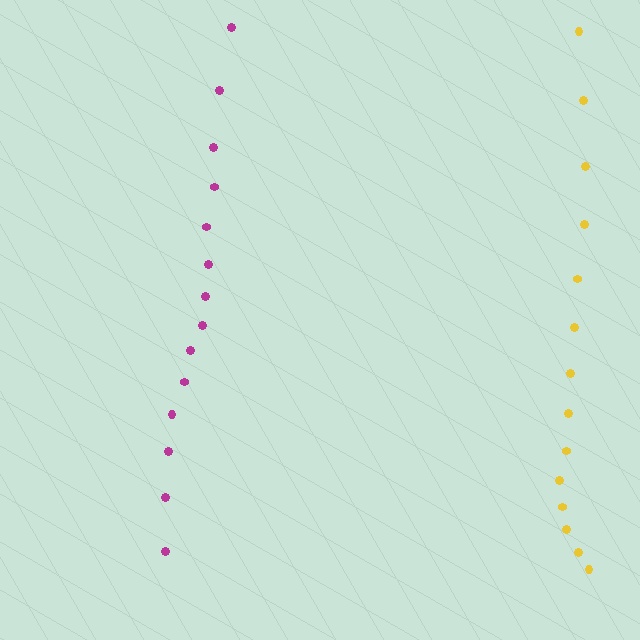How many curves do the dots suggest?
There are 2 distinct paths.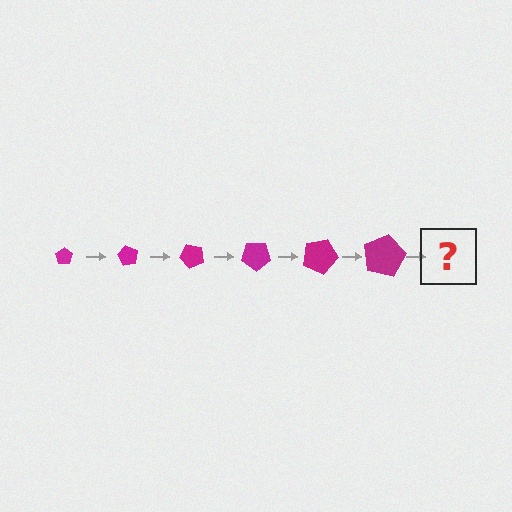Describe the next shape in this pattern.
It should be a pentagon, larger than the previous one and rotated 360 degrees from the start.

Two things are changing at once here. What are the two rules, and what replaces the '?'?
The two rules are that the pentagon grows larger each step and it rotates 60 degrees each step. The '?' should be a pentagon, larger than the previous one and rotated 360 degrees from the start.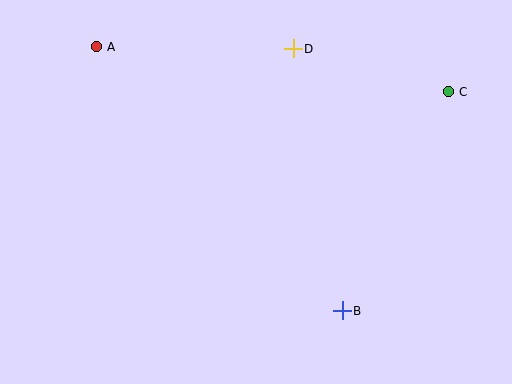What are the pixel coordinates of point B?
Point B is at (342, 311).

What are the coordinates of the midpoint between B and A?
The midpoint between B and A is at (219, 179).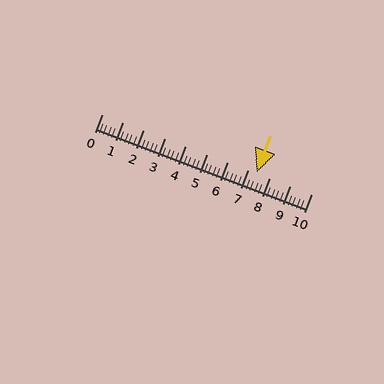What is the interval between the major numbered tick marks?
The major tick marks are spaced 1 units apart.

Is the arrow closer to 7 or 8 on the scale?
The arrow is closer to 7.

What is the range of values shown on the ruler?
The ruler shows values from 0 to 10.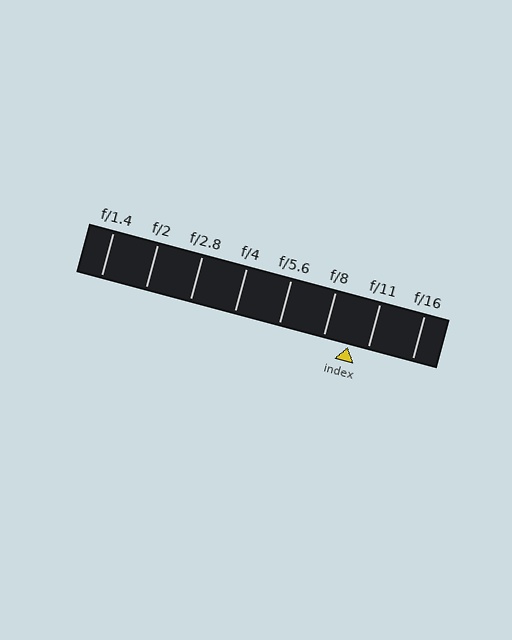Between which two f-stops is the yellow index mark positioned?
The index mark is between f/8 and f/11.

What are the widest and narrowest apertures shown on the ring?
The widest aperture shown is f/1.4 and the narrowest is f/16.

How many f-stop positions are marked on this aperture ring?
There are 8 f-stop positions marked.